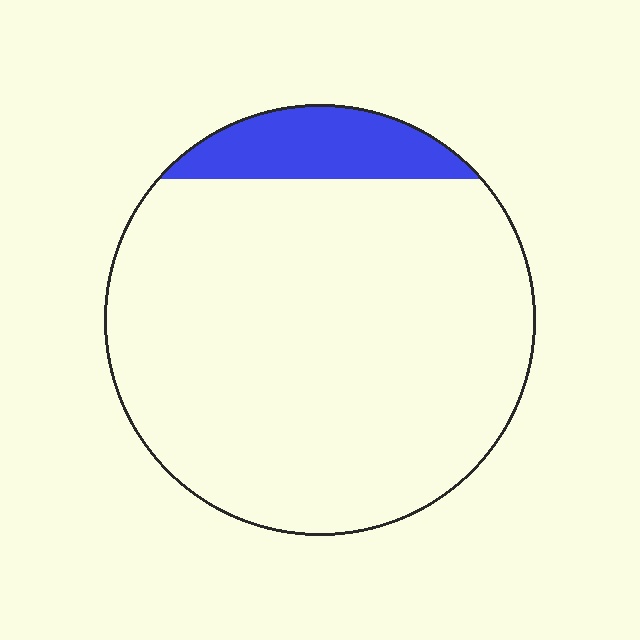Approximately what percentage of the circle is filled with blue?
Approximately 10%.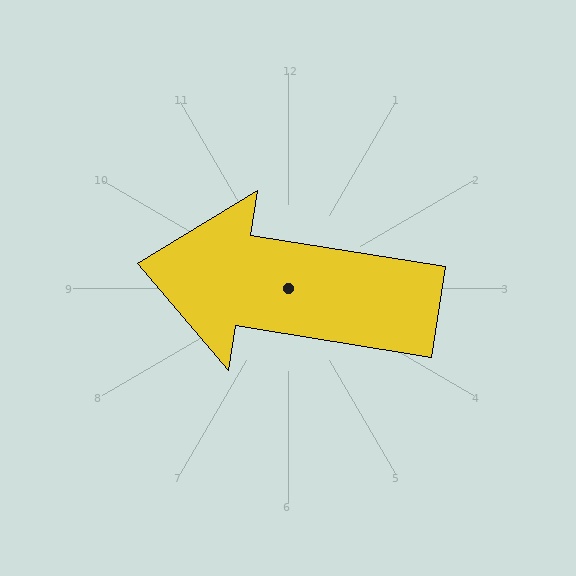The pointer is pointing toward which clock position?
Roughly 9 o'clock.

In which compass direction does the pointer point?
West.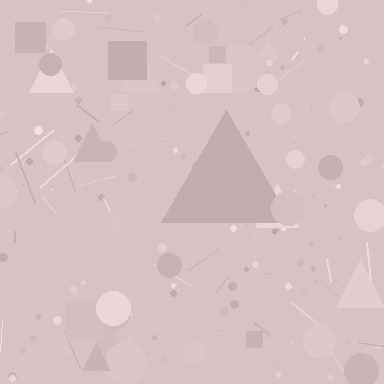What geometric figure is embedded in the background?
A triangle is embedded in the background.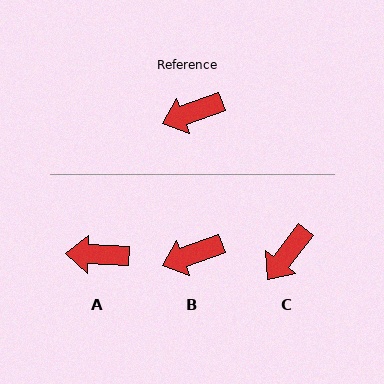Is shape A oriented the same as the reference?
No, it is off by about 23 degrees.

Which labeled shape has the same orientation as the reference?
B.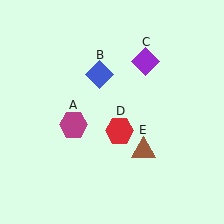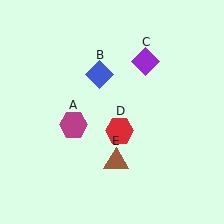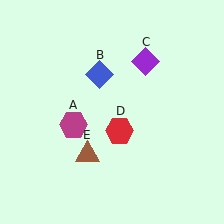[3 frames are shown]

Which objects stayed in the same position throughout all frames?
Magenta hexagon (object A) and blue diamond (object B) and purple diamond (object C) and red hexagon (object D) remained stationary.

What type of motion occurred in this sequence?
The brown triangle (object E) rotated clockwise around the center of the scene.